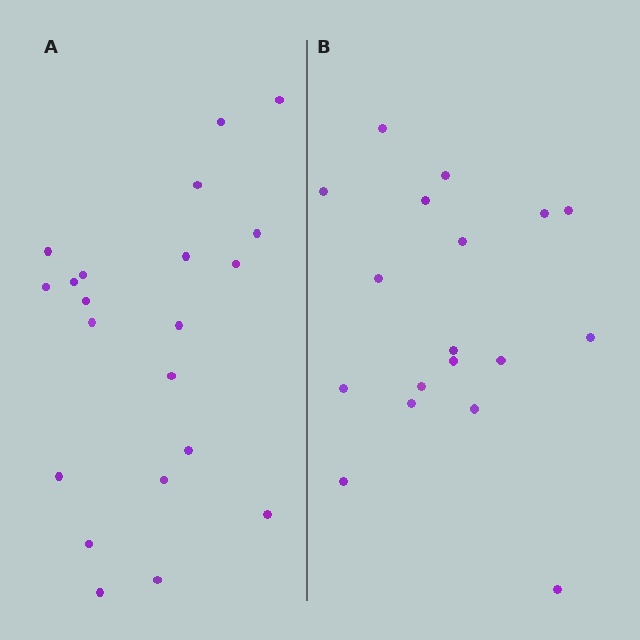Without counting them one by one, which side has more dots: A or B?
Region A (the left region) has more dots.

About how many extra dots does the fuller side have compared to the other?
Region A has just a few more — roughly 2 or 3 more dots than region B.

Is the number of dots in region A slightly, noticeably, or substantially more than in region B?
Region A has only slightly more — the two regions are fairly close. The ratio is roughly 1.2 to 1.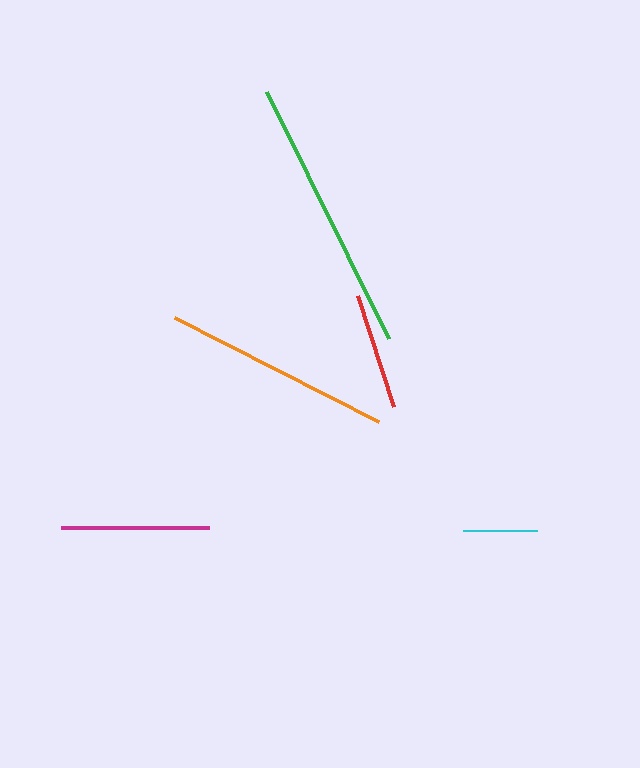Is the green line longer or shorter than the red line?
The green line is longer than the red line.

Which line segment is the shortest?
The cyan line is the shortest at approximately 74 pixels.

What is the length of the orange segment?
The orange segment is approximately 229 pixels long.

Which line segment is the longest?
The green line is the longest at approximately 275 pixels.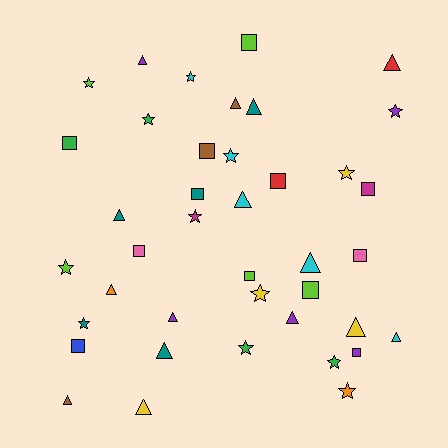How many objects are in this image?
There are 40 objects.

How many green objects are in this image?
There are 4 green objects.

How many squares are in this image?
There are 12 squares.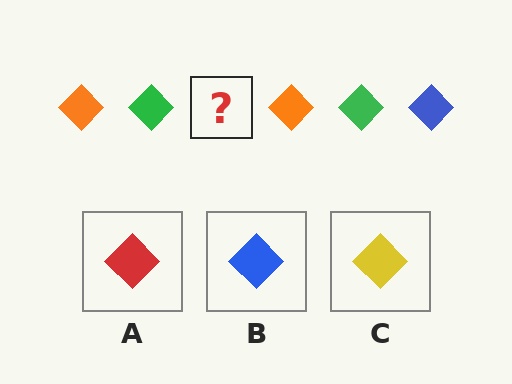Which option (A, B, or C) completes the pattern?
B.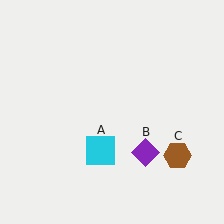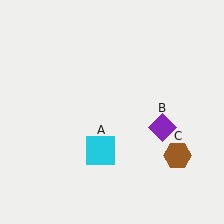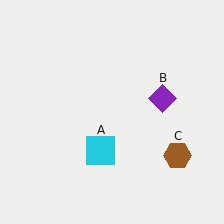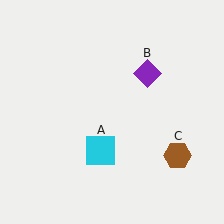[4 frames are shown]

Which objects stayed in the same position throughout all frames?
Cyan square (object A) and brown hexagon (object C) remained stationary.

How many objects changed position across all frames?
1 object changed position: purple diamond (object B).